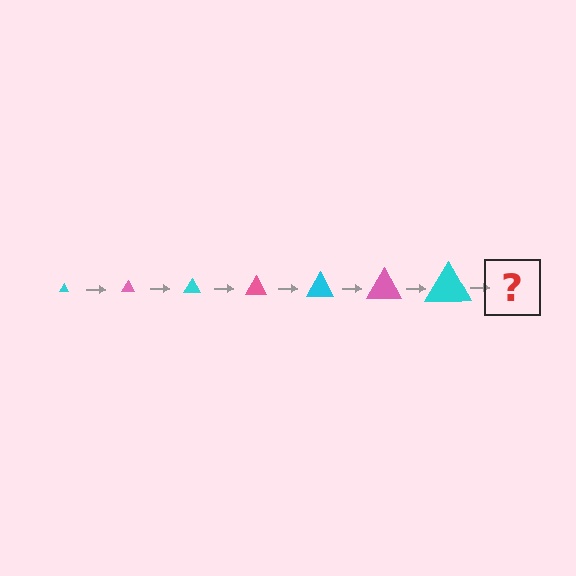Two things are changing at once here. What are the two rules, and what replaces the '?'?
The two rules are that the triangle grows larger each step and the color cycles through cyan and pink. The '?' should be a pink triangle, larger than the previous one.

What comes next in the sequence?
The next element should be a pink triangle, larger than the previous one.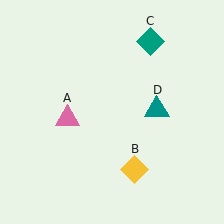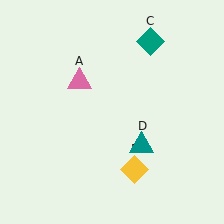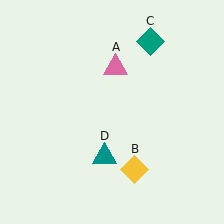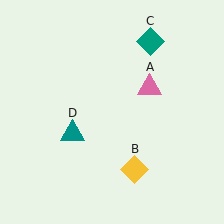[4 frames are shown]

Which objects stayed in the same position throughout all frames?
Yellow diamond (object B) and teal diamond (object C) remained stationary.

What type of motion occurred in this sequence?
The pink triangle (object A), teal triangle (object D) rotated clockwise around the center of the scene.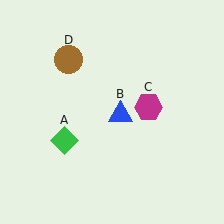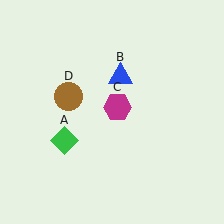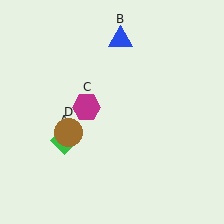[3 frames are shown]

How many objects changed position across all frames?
3 objects changed position: blue triangle (object B), magenta hexagon (object C), brown circle (object D).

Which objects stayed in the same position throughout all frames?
Green diamond (object A) remained stationary.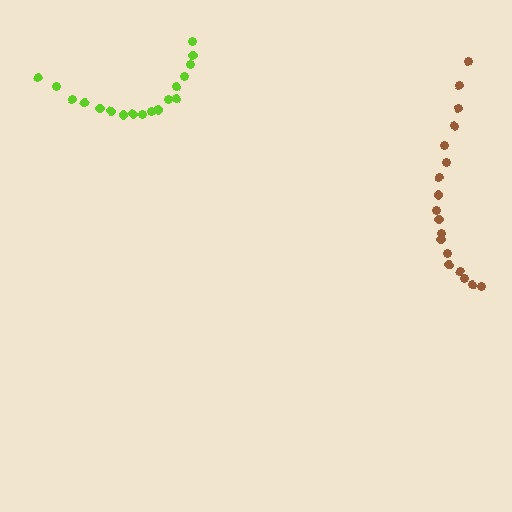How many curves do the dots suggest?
There are 2 distinct paths.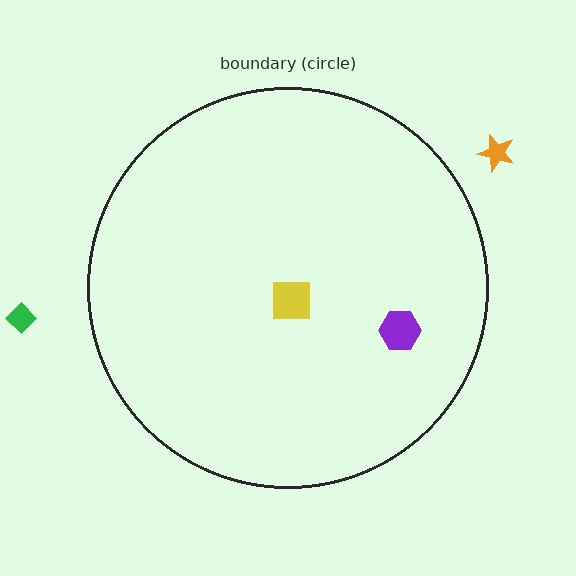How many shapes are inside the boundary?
2 inside, 2 outside.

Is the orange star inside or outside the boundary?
Outside.